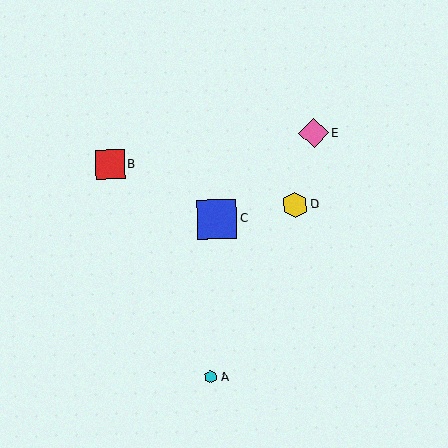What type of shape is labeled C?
Shape C is a blue square.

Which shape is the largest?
The blue square (labeled C) is the largest.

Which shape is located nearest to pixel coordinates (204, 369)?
The cyan hexagon (labeled A) at (211, 377) is nearest to that location.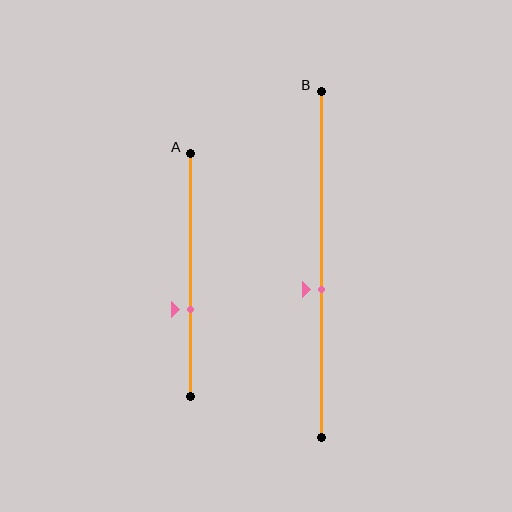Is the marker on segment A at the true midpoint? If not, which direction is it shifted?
No, the marker on segment A is shifted downward by about 14% of the segment length.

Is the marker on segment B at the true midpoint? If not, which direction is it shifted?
No, the marker on segment B is shifted downward by about 7% of the segment length.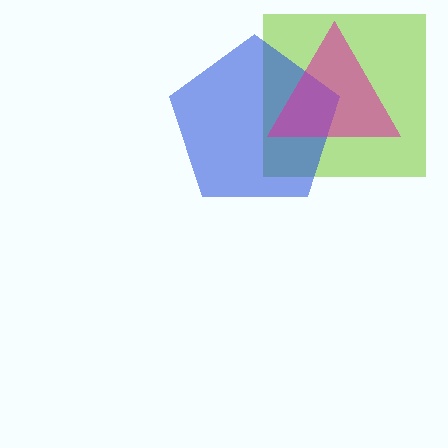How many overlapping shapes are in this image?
There are 3 overlapping shapes in the image.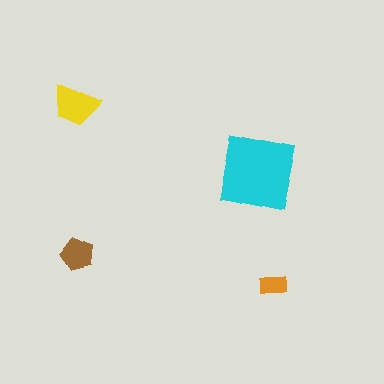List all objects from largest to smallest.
The cyan square, the yellow trapezoid, the brown pentagon, the orange rectangle.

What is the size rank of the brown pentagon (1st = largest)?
3rd.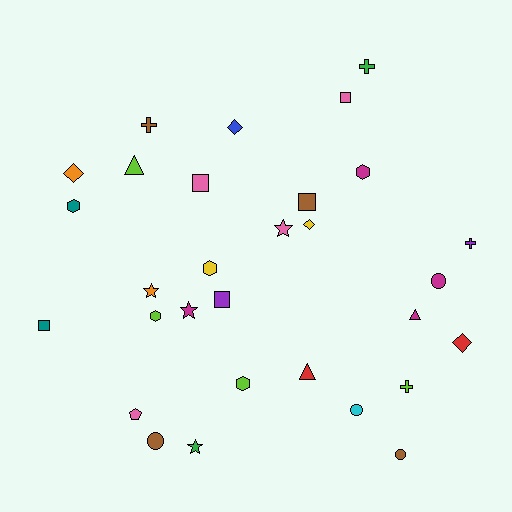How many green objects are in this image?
There are 2 green objects.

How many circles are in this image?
There are 4 circles.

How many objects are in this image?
There are 30 objects.